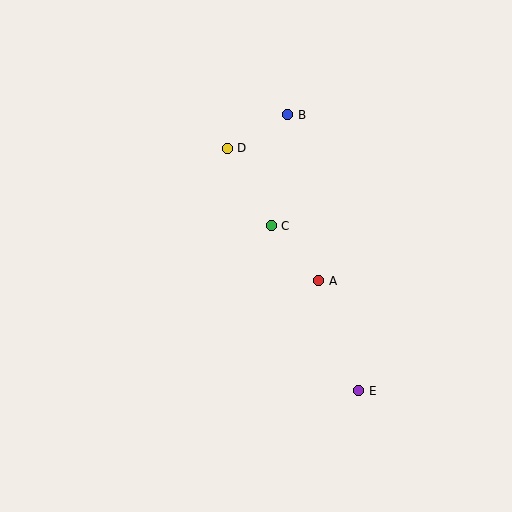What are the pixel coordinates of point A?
Point A is at (319, 281).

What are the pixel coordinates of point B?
Point B is at (288, 115).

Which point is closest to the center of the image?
Point C at (271, 226) is closest to the center.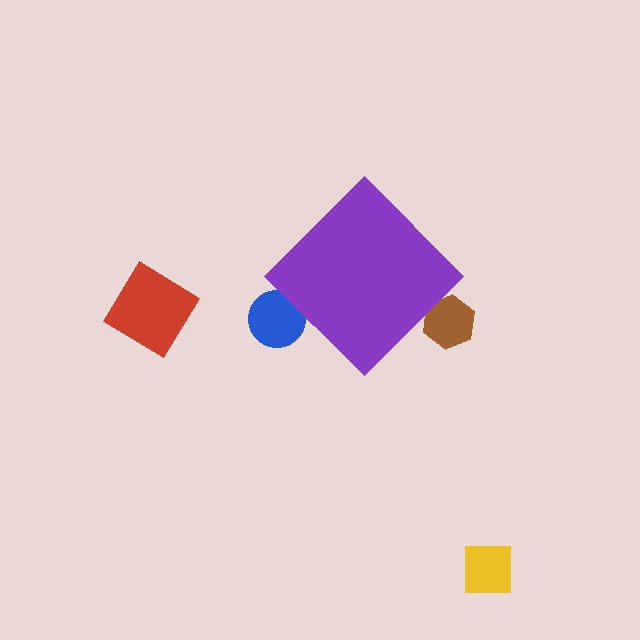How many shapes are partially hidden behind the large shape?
2 shapes are partially hidden.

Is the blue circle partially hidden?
Yes, the blue circle is partially hidden behind the purple diamond.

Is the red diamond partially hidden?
No, the red diamond is fully visible.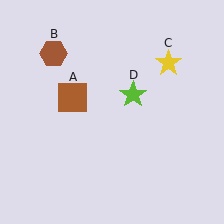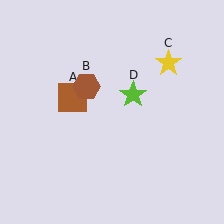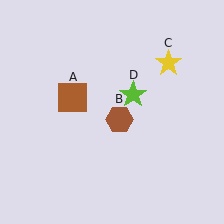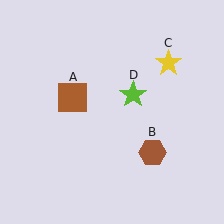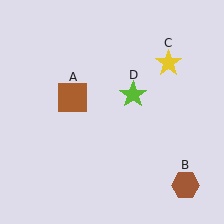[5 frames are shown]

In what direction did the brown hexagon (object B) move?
The brown hexagon (object B) moved down and to the right.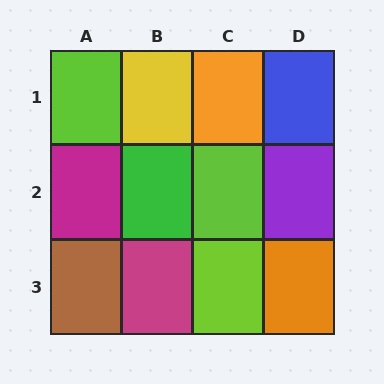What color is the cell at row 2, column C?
Lime.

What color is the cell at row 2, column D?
Purple.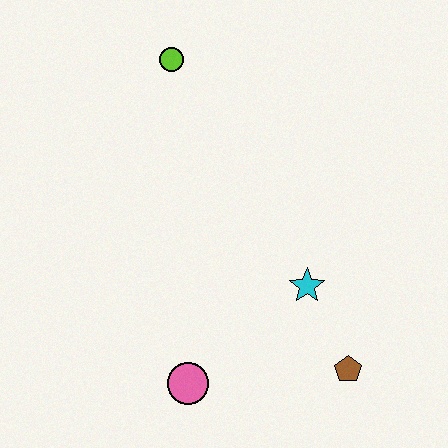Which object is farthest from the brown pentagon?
The lime circle is farthest from the brown pentagon.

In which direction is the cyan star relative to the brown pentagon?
The cyan star is above the brown pentagon.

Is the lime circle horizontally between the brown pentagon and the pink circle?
No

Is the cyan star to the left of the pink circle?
No